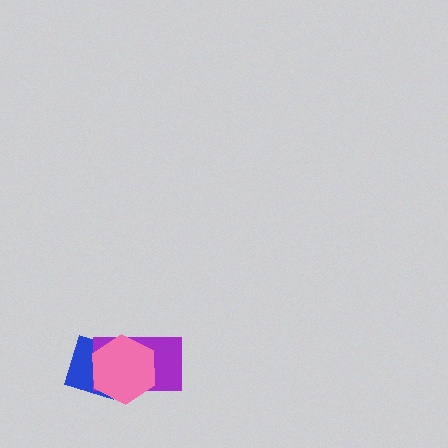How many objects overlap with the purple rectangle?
2 objects overlap with the purple rectangle.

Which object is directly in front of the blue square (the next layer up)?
The purple rectangle is directly in front of the blue square.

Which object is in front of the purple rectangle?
The pink hexagon is in front of the purple rectangle.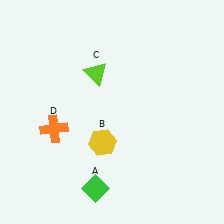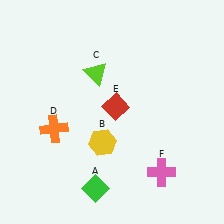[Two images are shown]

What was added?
A red diamond (E), a pink cross (F) were added in Image 2.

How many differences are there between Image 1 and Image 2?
There are 2 differences between the two images.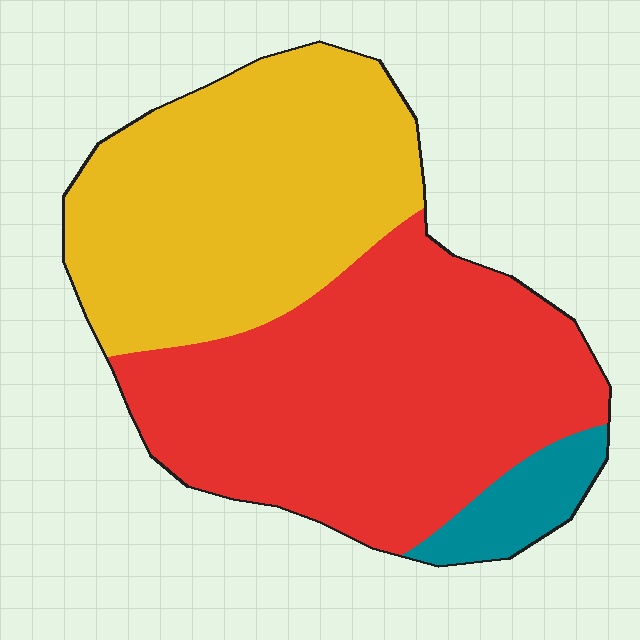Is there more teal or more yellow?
Yellow.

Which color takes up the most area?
Red, at roughly 50%.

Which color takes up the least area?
Teal, at roughly 5%.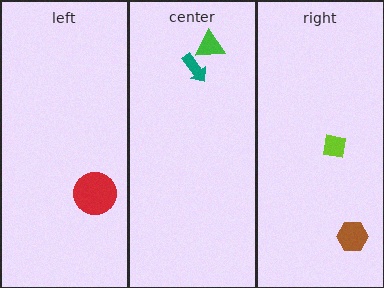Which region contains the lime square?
The right region.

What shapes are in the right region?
The lime square, the brown hexagon.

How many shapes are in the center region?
2.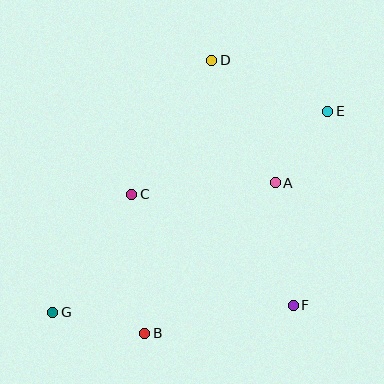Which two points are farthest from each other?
Points E and G are farthest from each other.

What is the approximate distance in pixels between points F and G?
The distance between F and G is approximately 240 pixels.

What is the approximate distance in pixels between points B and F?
The distance between B and F is approximately 151 pixels.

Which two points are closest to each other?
Points A and E are closest to each other.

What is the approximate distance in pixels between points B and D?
The distance between B and D is approximately 281 pixels.